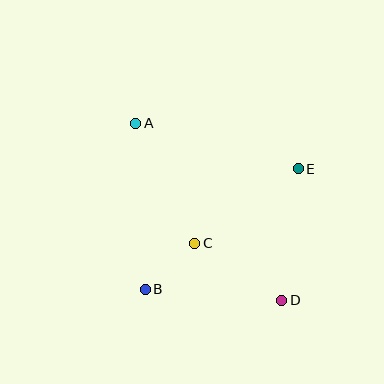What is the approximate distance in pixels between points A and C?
The distance between A and C is approximately 134 pixels.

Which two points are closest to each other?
Points B and C are closest to each other.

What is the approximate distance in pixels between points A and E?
The distance between A and E is approximately 169 pixels.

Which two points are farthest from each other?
Points A and D are farthest from each other.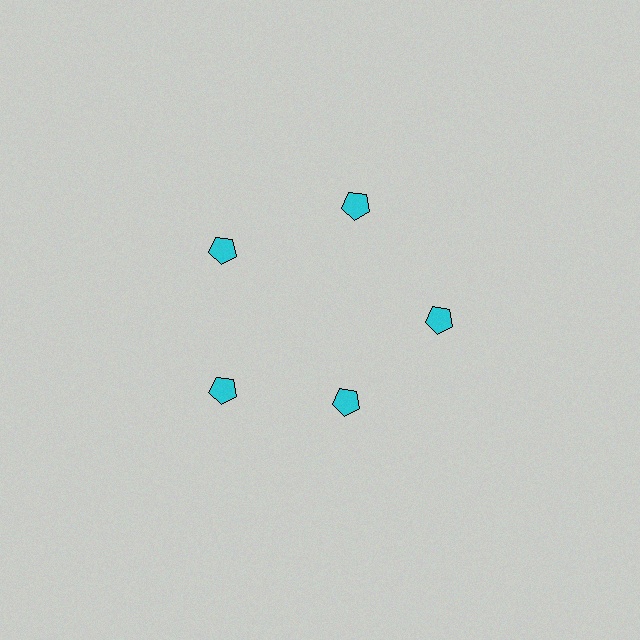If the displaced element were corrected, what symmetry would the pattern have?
It would have 5-fold rotational symmetry — the pattern would map onto itself every 72 degrees.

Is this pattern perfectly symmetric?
No. The 5 cyan pentagons are arranged in a ring, but one element near the 5 o'clock position is pulled inward toward the center, breaking the 5-fold rotational symmetry.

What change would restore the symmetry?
The symmetry would be restored by moving it outward, back onto the ring so that all 5 pentagons sit at equal angles and equal distance from the center.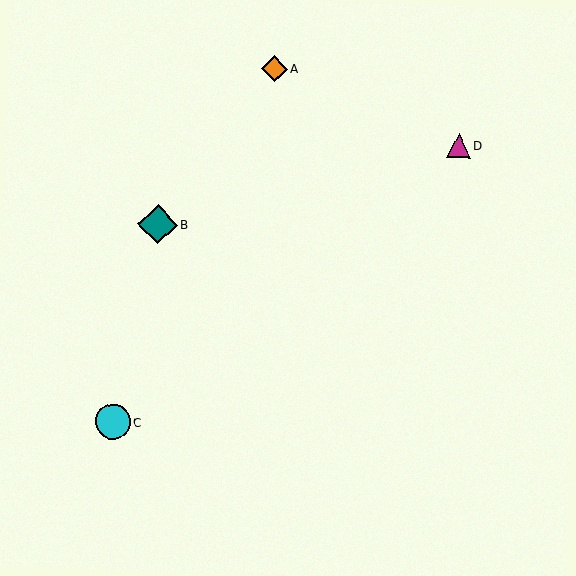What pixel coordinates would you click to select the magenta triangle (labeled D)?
Click at (459, 145) to select the magenta triangle D.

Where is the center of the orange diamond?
The center of the orange diamond is at (274, 69).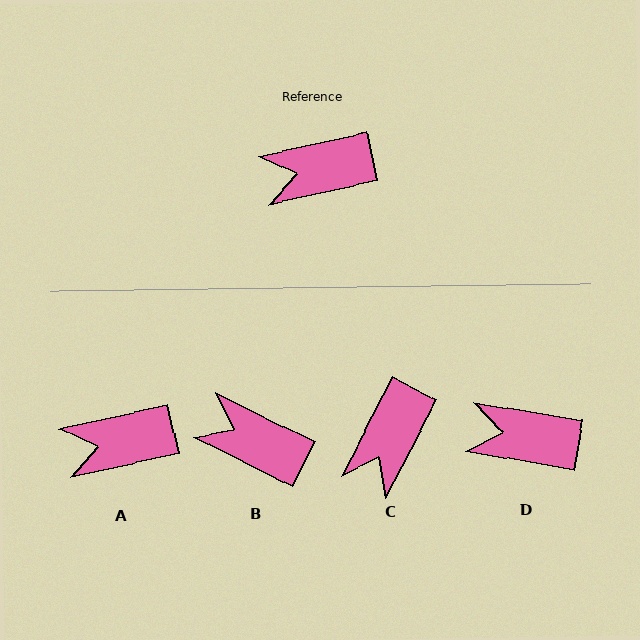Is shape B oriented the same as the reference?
No, it is off by about 39 degrees.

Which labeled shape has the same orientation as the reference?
A.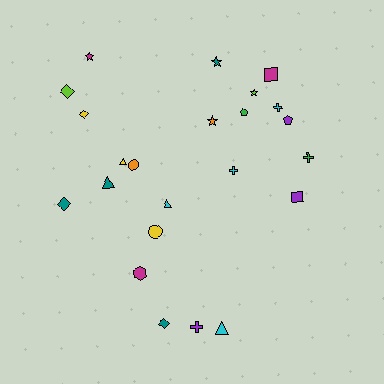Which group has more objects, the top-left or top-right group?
The top-right group.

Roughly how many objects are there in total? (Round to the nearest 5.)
Roughly 25 objects in total.